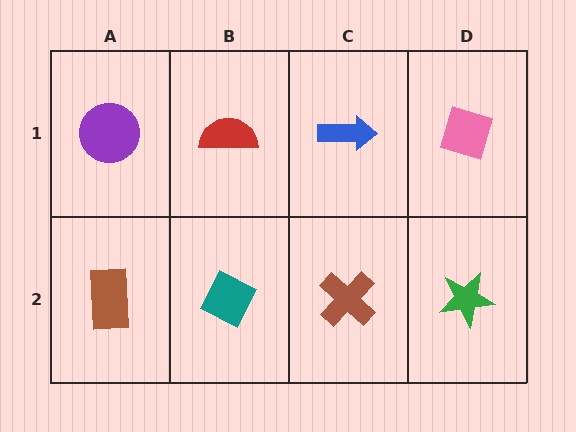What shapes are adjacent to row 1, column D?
A green star (row 2, column D), a blue arrow (row 1, column C).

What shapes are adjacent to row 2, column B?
A red semicircle (row 1, column B), a brown rectangle (row 2, column A), a brown cross (row 2, column C).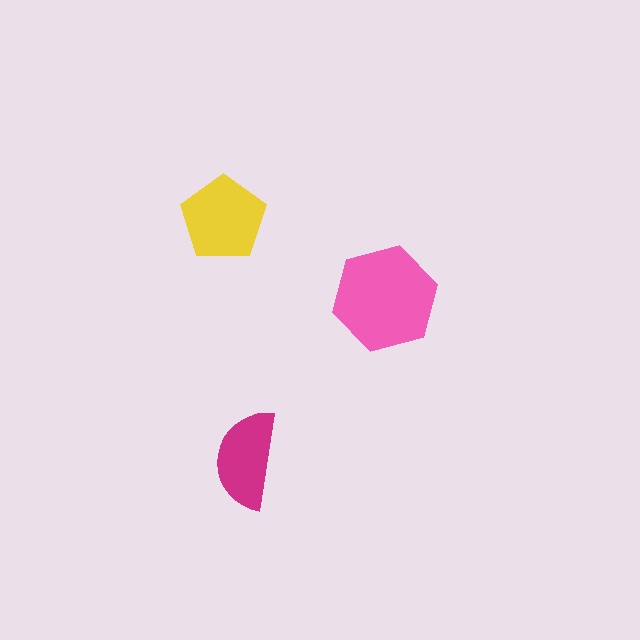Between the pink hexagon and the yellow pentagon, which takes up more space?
The pink hexagon.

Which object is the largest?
The pink hexagon.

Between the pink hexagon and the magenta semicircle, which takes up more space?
The pink hexagon.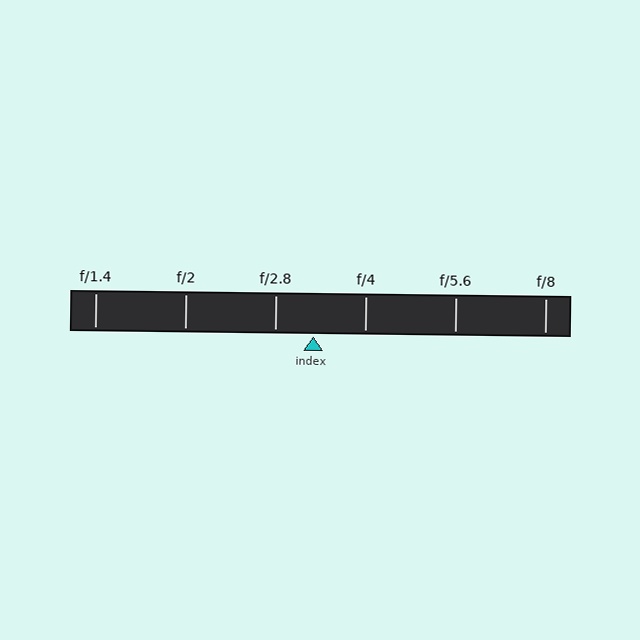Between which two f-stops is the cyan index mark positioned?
The index mark is between f/2.8 and f/4.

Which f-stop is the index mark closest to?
The index mark is closest to f/2.8.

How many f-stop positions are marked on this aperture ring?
There are 6 f-stop positions marked.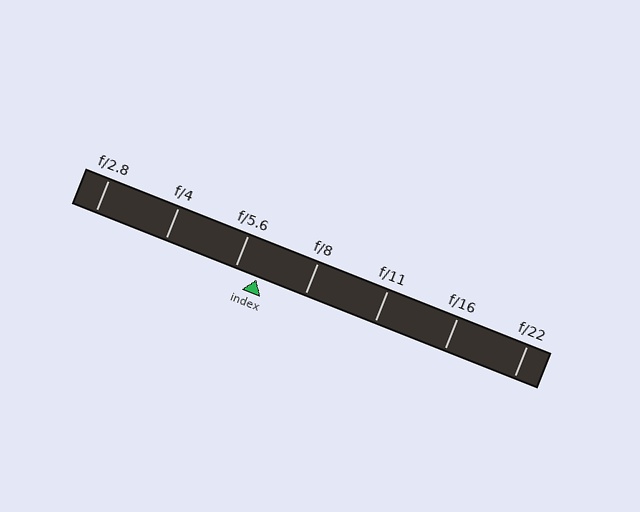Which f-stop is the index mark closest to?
The index mark is closest to f/5.6.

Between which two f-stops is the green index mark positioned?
The index mark is between f/5.6 and f/8.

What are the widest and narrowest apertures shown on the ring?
The widest aperture shown is f/2.8 and the narrowest is f/22.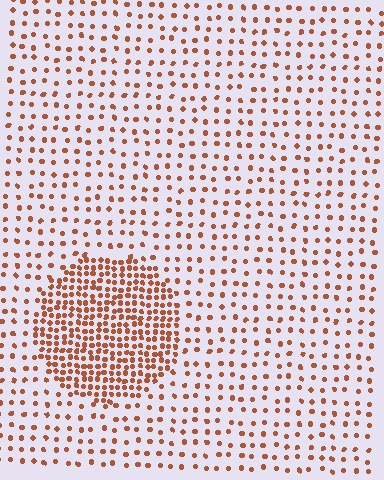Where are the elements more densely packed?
The elements are more densely packed inside the circle boundary.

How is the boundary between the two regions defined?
The boundary is defined by a change in element density (approximately 2.7x ratio). All elements are the same color, size, and shape.